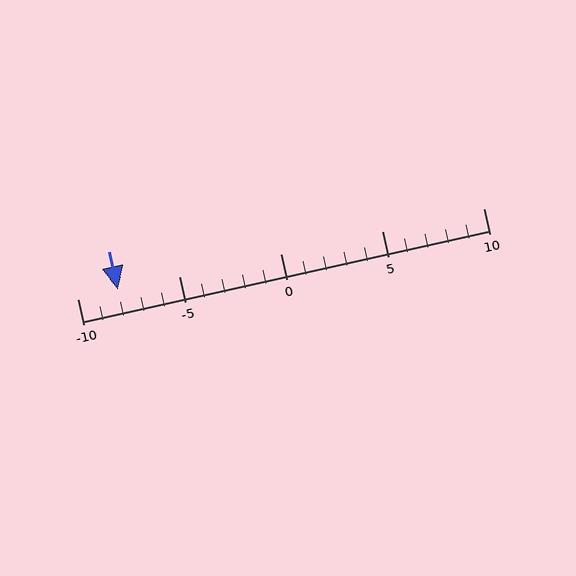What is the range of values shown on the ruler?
The ruler shows values from -10 to 10.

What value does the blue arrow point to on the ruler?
The blue arrow points to approximately -8.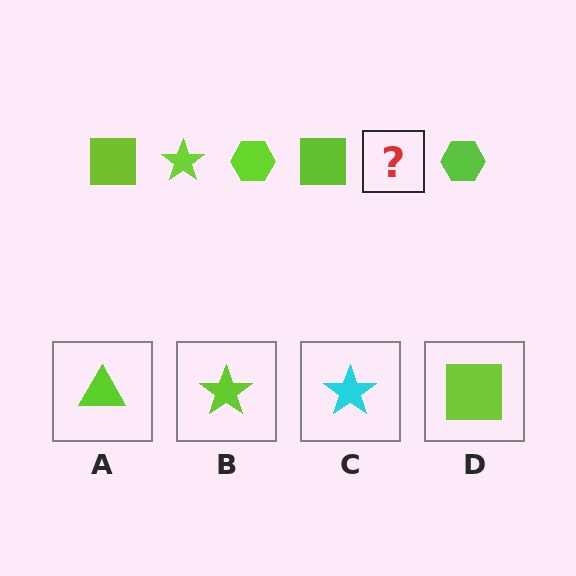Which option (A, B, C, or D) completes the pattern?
B.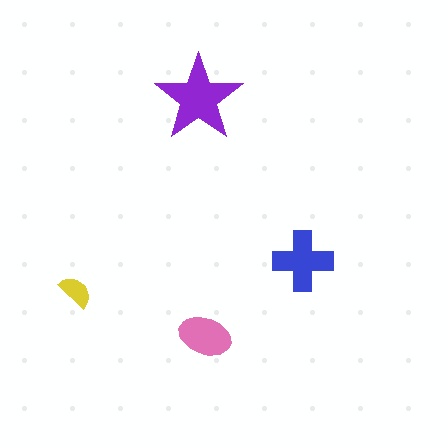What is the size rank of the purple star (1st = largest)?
1st.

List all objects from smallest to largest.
The yellow semicircle, the pink ellipse, the blue cross, the purple star.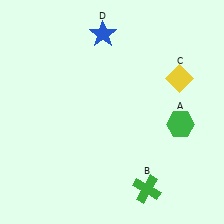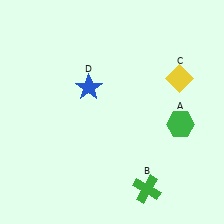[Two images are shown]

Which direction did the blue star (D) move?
The blue star (D) moved down.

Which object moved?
The blue star (D) moved down.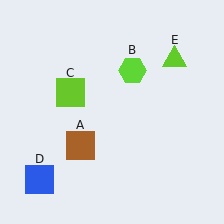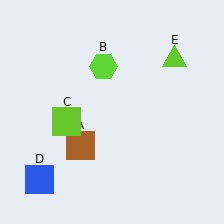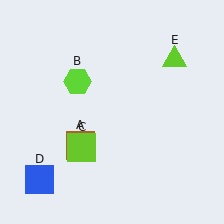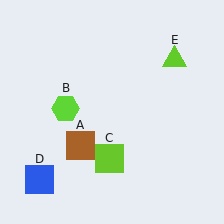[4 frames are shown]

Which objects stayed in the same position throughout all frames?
Brown square (object A) and blue square (object D) and lime triangle (object E) remained stationary.